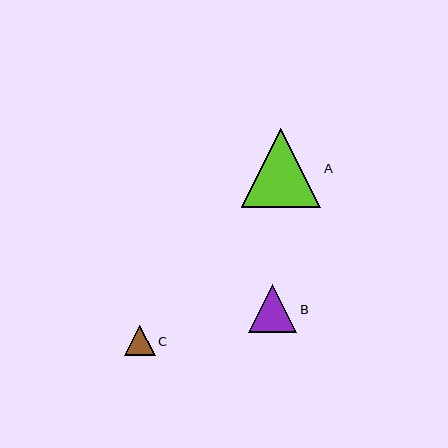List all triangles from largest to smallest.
From largest to smallest: A, B, C.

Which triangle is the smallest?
Triangle C is the smallest with a size of approximately 30 pixels.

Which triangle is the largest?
Triangle A is the largest with a size of approximately 80 pixels.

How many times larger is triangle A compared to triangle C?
Triangle A is approximately 2.6 times the size of triangle C.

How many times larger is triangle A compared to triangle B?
Triangle A is approximately 1.7 times the size of triangle B.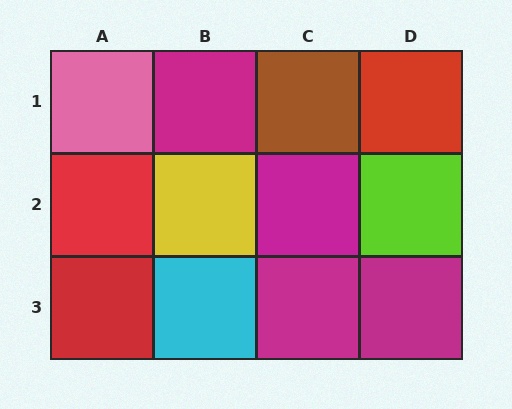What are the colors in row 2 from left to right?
Red, yellow, magenta, lime.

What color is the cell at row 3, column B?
Cyan.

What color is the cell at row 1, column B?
Magenta.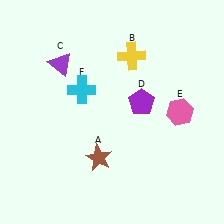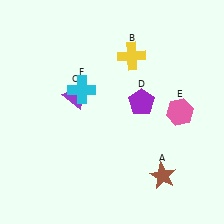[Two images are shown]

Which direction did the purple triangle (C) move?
The purple triangle (C) moved down.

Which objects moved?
The objects that moved are: the brown star (A), the purple triangle (C).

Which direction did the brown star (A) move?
The brown star (A) moved right.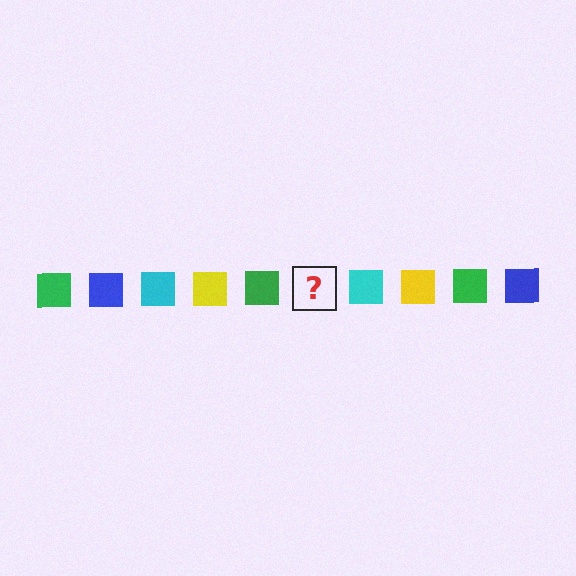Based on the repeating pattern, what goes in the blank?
The blank should be a blue square.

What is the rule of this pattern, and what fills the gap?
The rule is that the pattern cycles through green, blue, cyan, yellow squares. The gap should be filled with a blue square.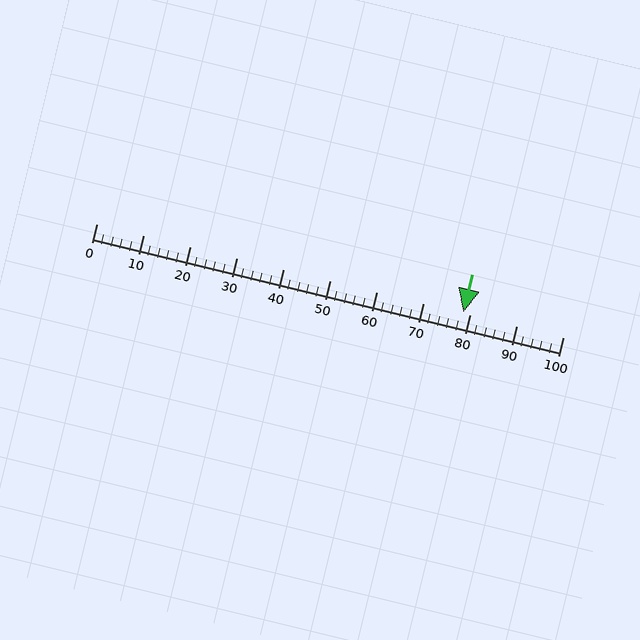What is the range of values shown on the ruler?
The ruler shows values from 0 to 100.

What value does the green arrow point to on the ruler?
The green arrow points to approximately 79.